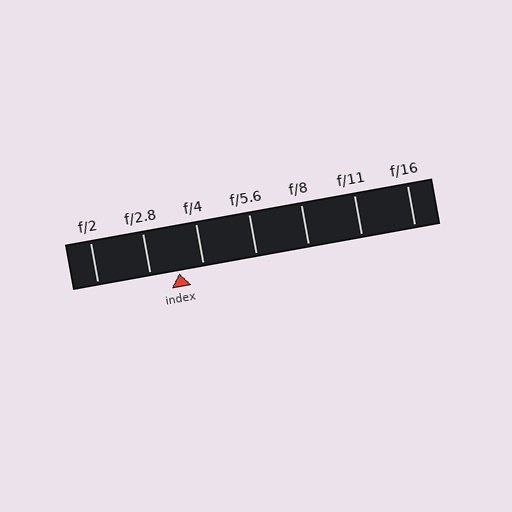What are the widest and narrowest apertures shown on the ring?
The widest aperture shown is f/2 and the narrowest is f/16.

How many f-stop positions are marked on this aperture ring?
There are 7 f-stop positions marked.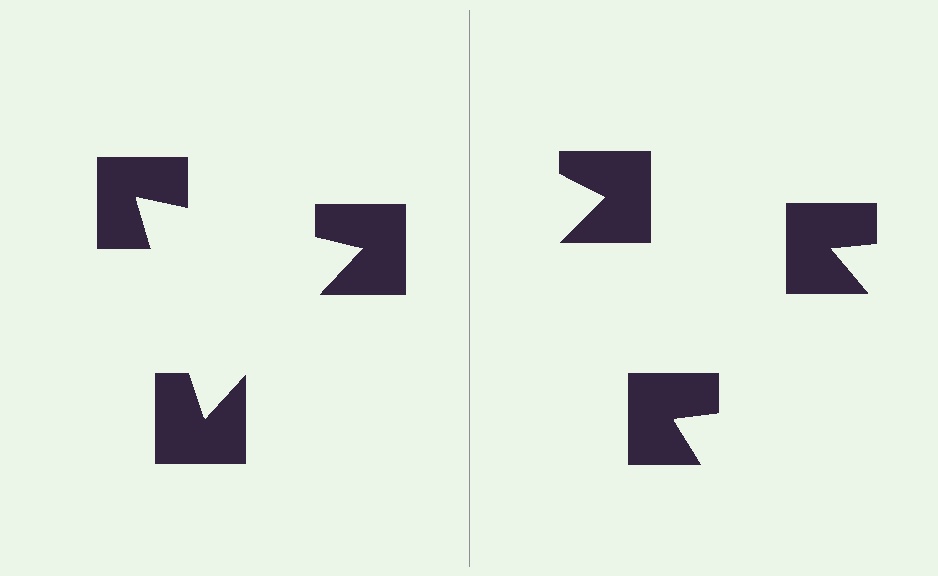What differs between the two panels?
The notched squares are positioned identically on both sides; only the wedge orientations differ. On the left they align to a triangle; on the right they are misaligned.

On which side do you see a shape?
An illusory triangle appears on the left side. On the right side the wedge cuts are rotated, so no coherent shape forms.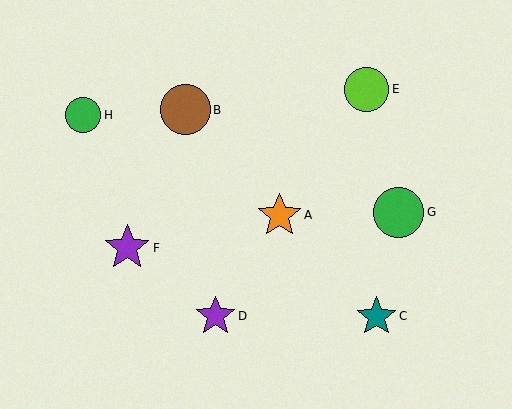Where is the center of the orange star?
The center of the orange star is at (279, 215).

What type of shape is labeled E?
Shape E is a lime circle.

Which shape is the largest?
The green circle (labeled G) is the largest.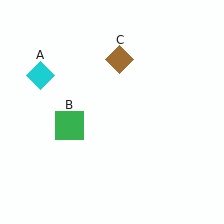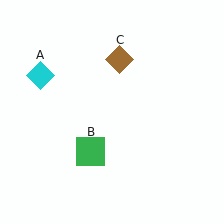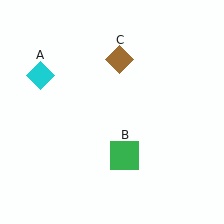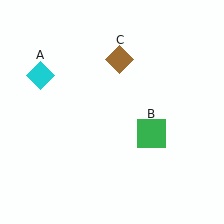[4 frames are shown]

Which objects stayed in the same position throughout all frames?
Cyan diamond (object A) and brown diamond (object C) remained stationary.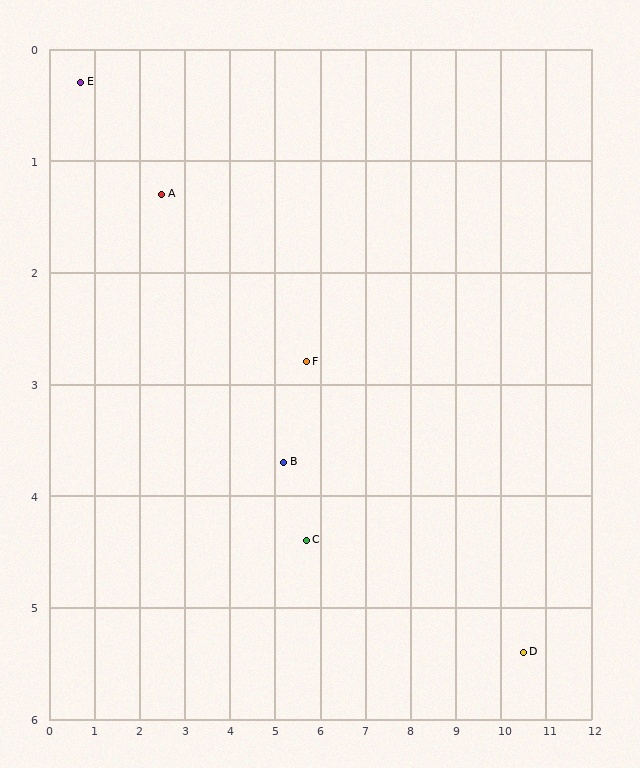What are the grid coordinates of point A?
Point A is at approximately (2.5, 1.3).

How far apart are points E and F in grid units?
Points E and F are about 5.6 grid units apart.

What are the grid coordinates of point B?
Point B is at approximately (5.2, 3.7).